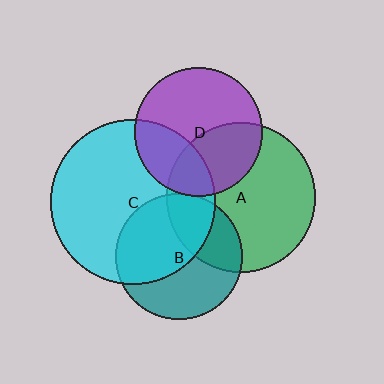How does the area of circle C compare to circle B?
Approximately 1.7 times.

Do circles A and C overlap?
Yes.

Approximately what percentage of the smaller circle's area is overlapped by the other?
Approximately 20%.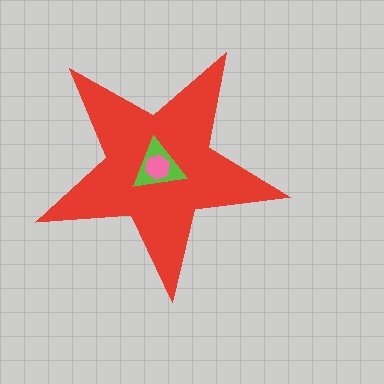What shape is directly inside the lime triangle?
The pink hexagon.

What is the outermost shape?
The red star.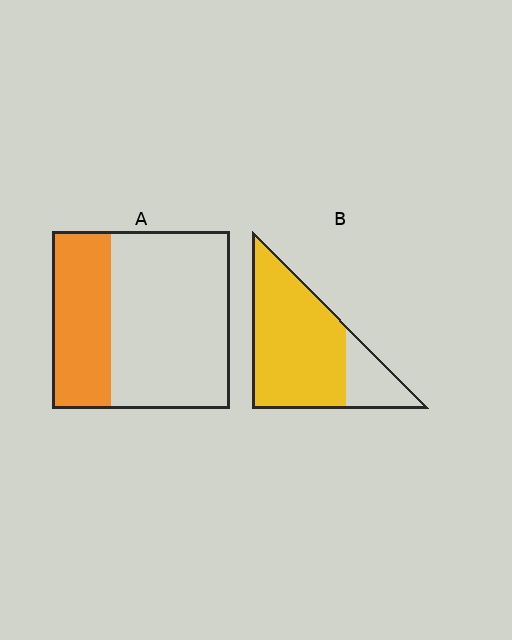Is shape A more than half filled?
No.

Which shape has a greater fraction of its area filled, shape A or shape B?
Shape B.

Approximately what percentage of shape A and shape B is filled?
A is approximately 35% and B is approximately 80%.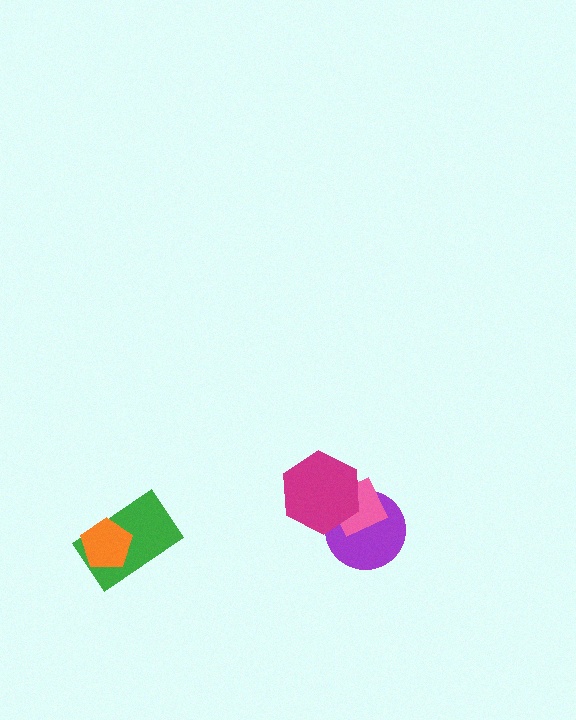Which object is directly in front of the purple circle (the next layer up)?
The pink diamond is directly in front of the purple circle.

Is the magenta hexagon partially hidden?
No, no other shape covers it.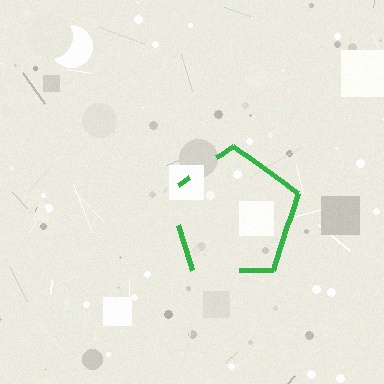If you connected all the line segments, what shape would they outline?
They would outline a pentagon.